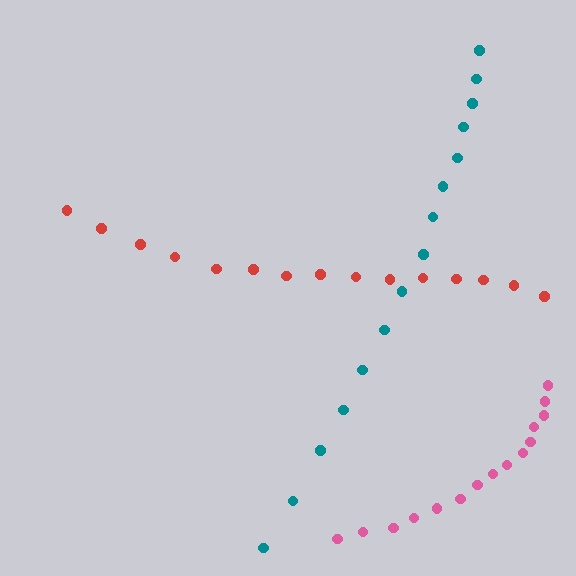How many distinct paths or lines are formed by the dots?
There are 3 distinct paths.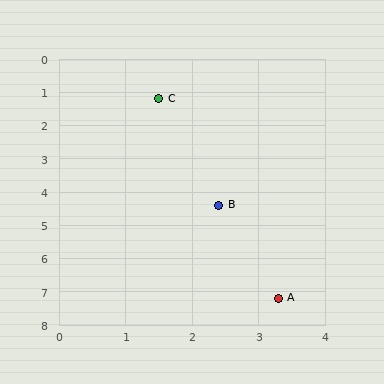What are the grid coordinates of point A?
Point A is at approximately (3.3, 7.2).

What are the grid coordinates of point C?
Point C is at approximately (1.5, 1.2).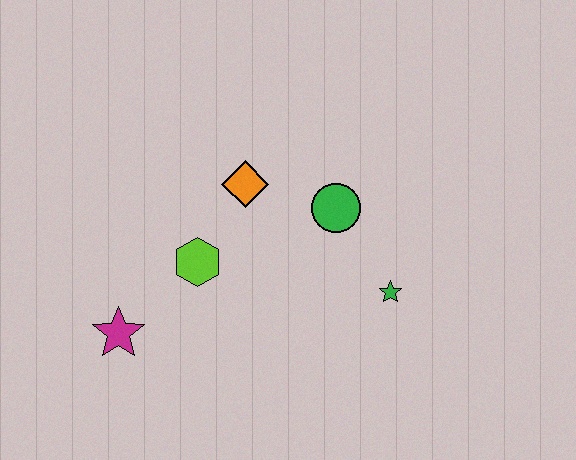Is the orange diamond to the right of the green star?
No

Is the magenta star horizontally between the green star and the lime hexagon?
No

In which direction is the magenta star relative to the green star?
The magenta star is to the left of the green star.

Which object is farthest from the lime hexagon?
The green star is farthest from the lime hexagon.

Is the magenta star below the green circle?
Yes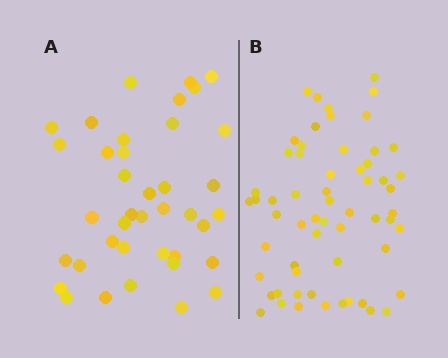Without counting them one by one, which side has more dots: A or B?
Region B (the right region) has more dots.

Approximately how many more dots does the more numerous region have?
Region B has approximately 20 more dots than region A.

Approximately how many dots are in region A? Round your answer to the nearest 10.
About 40 dots. (The exact count is 39, which rounds to 40.)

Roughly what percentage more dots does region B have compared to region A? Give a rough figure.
About 55% more.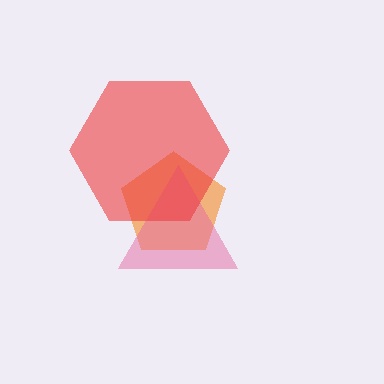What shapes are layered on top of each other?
The layered shapes are: an orange pentagon, a pink triangle, a red hexagon.